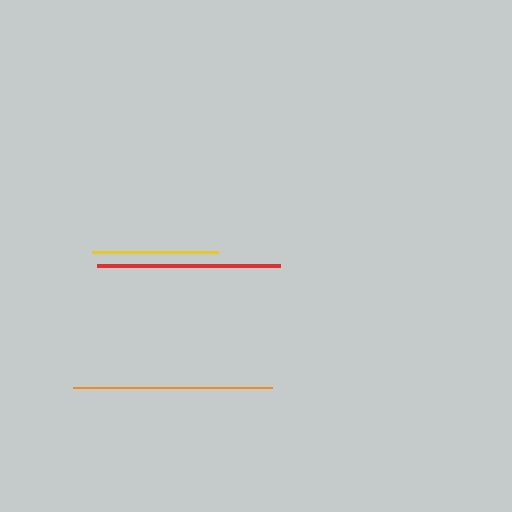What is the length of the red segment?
The red segment is approximately 183 pixels long.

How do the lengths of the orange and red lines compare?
The orange and red lines are approximately the same length.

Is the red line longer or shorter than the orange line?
The orange line is longer than the red line.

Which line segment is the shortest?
The yellow line is the shortest at approximately 126 pixels.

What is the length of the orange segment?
The orange segment is approximately 199 pixels long.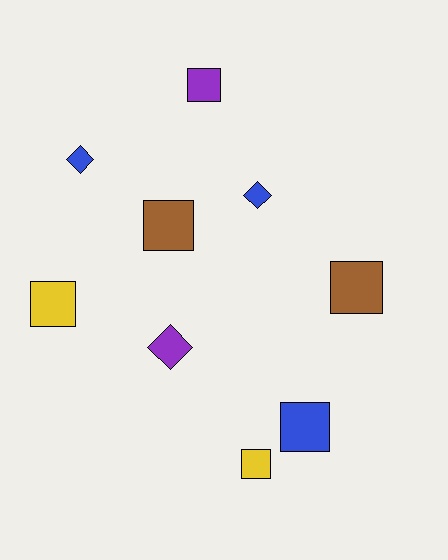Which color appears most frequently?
Blue, with 3 objects.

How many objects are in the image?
There are 9 objects.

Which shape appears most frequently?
Square, with 6 objects.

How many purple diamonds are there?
There is 1 purple diamond.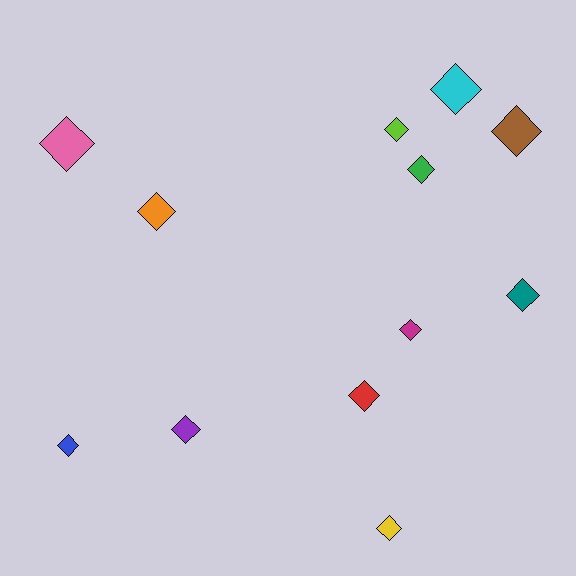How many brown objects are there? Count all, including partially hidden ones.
There is 1 brown object.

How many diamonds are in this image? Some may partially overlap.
There are 12 diamonds.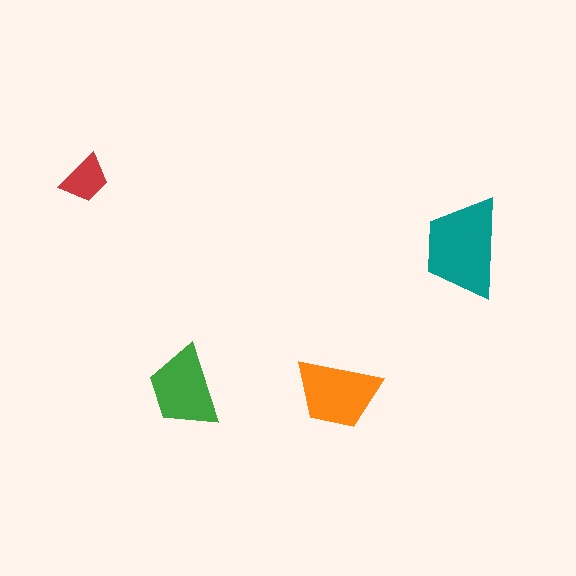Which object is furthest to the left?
The red trapezoid is leftmost.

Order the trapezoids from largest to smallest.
the teal one, the orange one, the green one, the red one.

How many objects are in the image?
There are 4 objects in the image.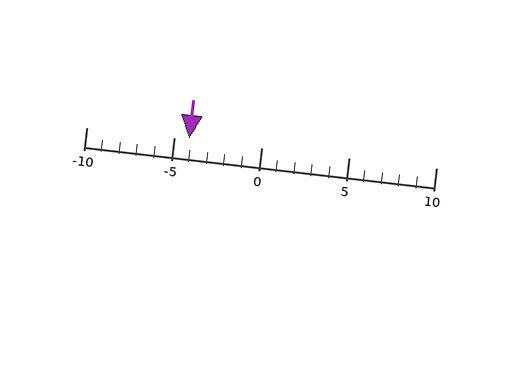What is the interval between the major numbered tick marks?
The major tick marks are spaced 5 units apart.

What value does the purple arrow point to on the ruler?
The purple arrow points to approximately -4.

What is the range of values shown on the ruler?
The ruler shows values from -10 to 10.